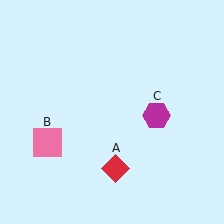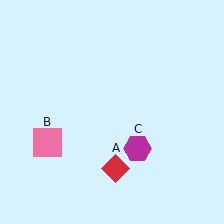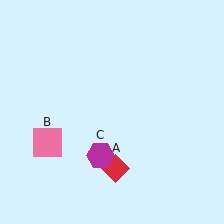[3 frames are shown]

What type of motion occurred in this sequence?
The magenta hexagon (object C) rotated clockwise around the center of the scene.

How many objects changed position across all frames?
1 object changed position: magenta hexagon (object C).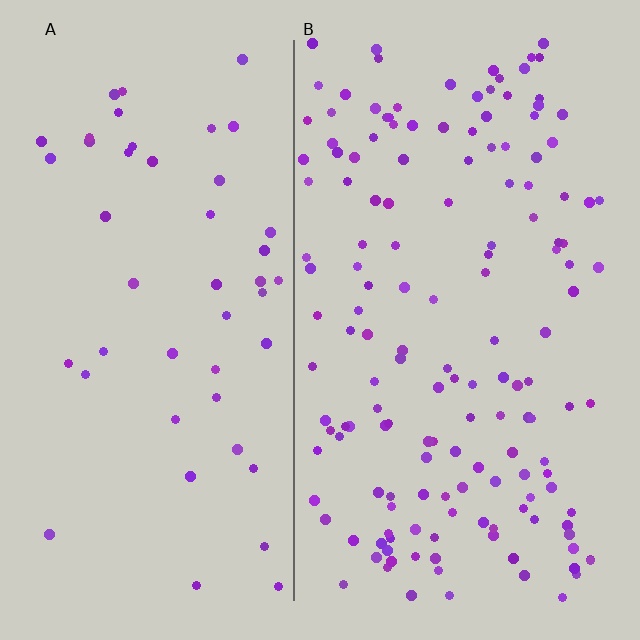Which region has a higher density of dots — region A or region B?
B (the right).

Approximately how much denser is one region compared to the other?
Approximately 3.2× — region B over region A.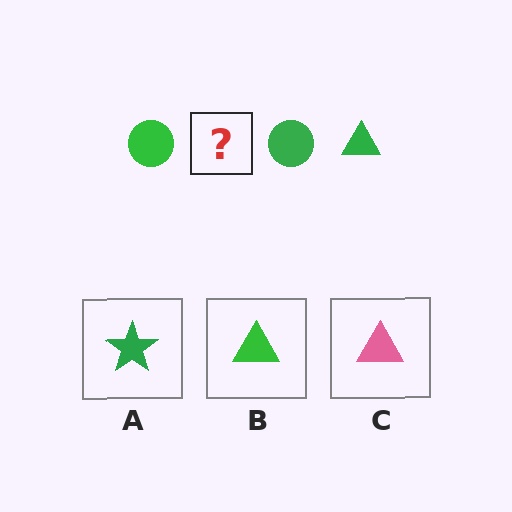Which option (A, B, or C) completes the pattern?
B.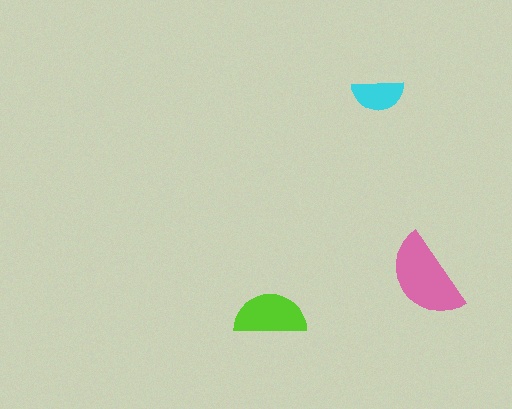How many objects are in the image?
There are 3 objects in the image.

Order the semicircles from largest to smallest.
the pink one, the lime one, the cyan one.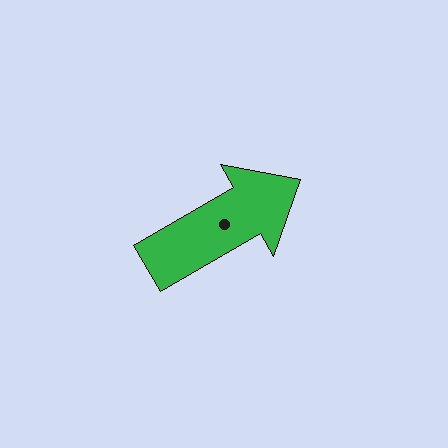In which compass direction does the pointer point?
Northeast.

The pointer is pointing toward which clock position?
Roughly 2 o'clock.